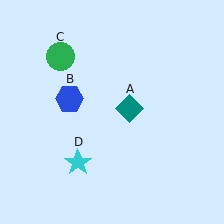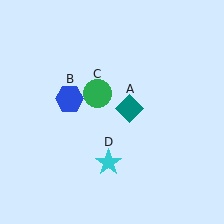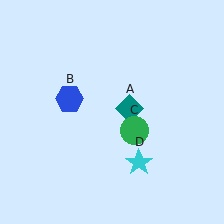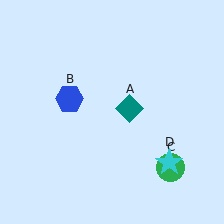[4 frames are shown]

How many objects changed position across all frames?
2 objects changed position: green circle (object C), cyan star (object D).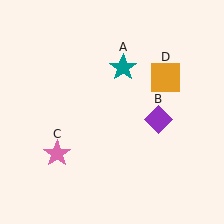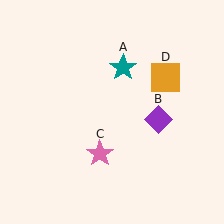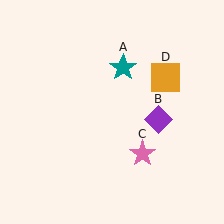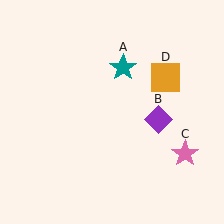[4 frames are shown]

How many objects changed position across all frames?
1 object changed position: pink star (object C).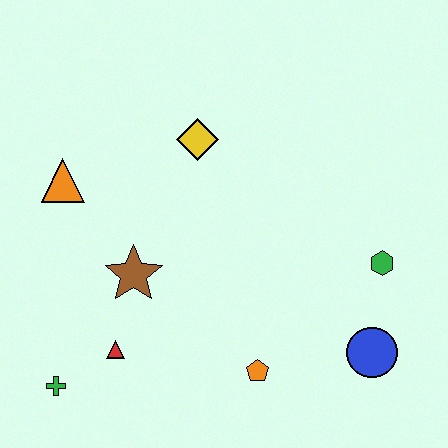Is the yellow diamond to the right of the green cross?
Yes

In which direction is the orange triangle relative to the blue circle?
The orange triangle is to the left of the blue circle.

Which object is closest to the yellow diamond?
The orange triangle is closest to the yellow diamond.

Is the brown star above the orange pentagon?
Yes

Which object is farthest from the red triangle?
The green hexagon is farthest from the red triangle.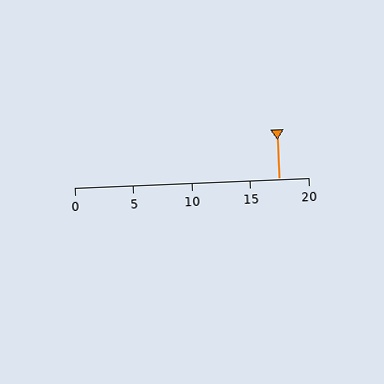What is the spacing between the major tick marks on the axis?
The major ticks are spaced 5 apart.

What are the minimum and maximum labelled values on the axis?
The axis runs from 0 to 20.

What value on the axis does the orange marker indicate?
The marker indicates approximately 17.5.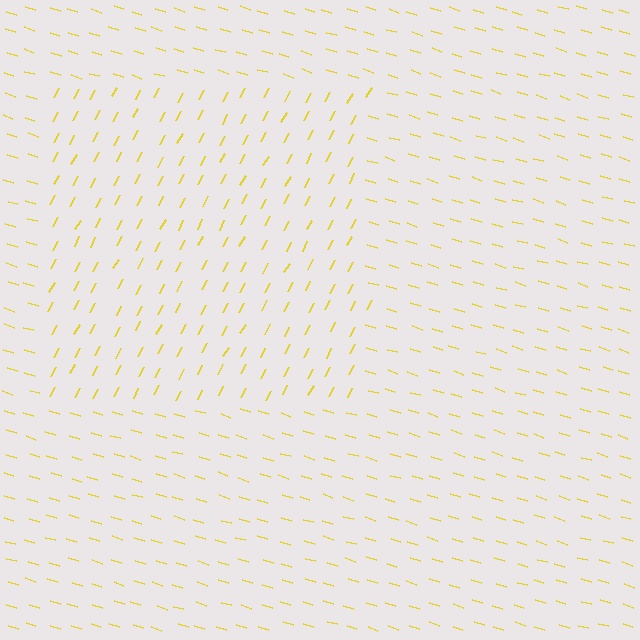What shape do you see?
I see a rectangle.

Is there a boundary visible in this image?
Yes, there is a texture boundary formed by a change in line orientation.